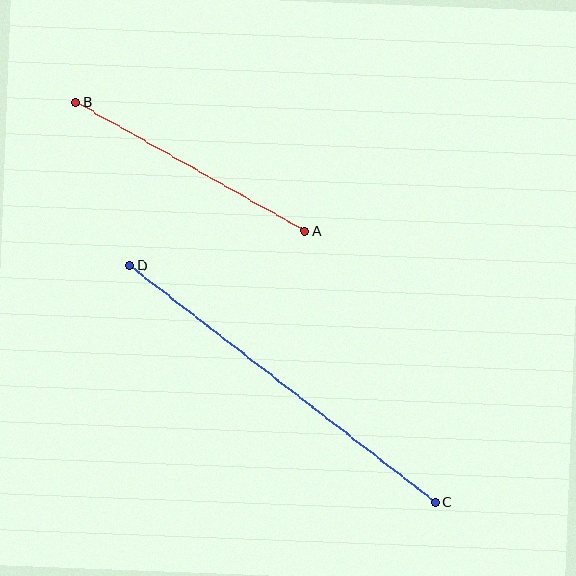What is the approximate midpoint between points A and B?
The midpoint is at approximately (190, 167) pixels.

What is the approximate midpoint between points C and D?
The midpoint is at approximately (282, 384) pixels.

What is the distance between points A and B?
The distance is approximately 263 pixels.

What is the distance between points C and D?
The distance is approximately 387 pixels.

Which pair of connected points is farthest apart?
Points C and D are farthest apart.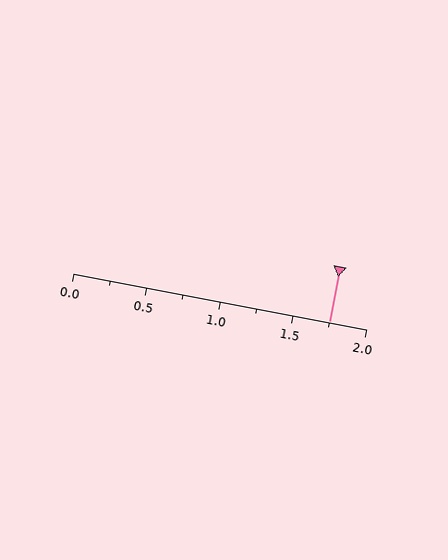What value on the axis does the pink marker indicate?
The marker indicates approximately 1.75.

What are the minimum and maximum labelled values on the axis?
The axis runs from 0.0 to 2.0.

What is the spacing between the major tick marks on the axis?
The major ticks are spaced 0.5 apart.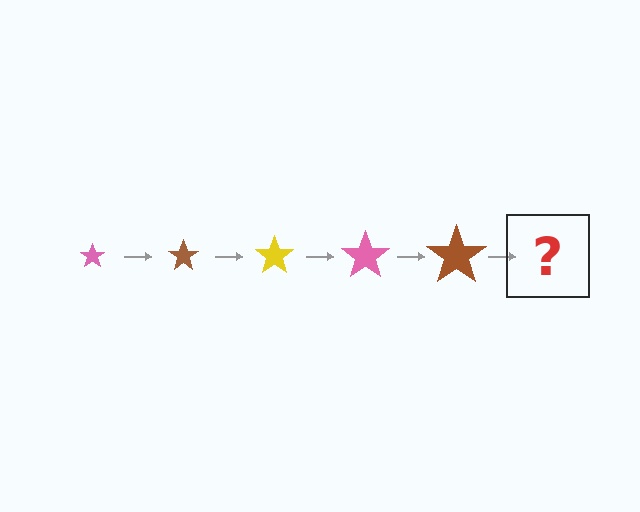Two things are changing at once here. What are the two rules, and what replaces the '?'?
The two rules are that the star grows larger each step and the color cycles through pink, brown, and yellow. The '?' should be a yellow star, larger than the previous one.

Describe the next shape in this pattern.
It should be a yellow star, larger than the previous one.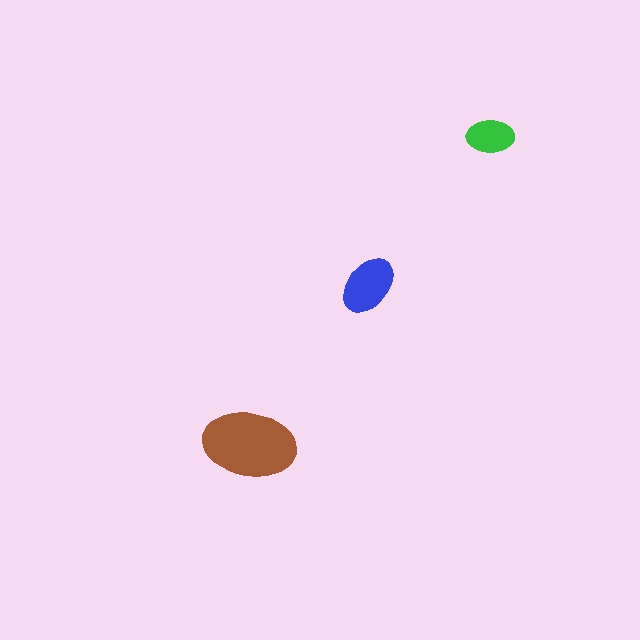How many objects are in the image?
There are 3 objects in the image.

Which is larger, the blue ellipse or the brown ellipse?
The brown one.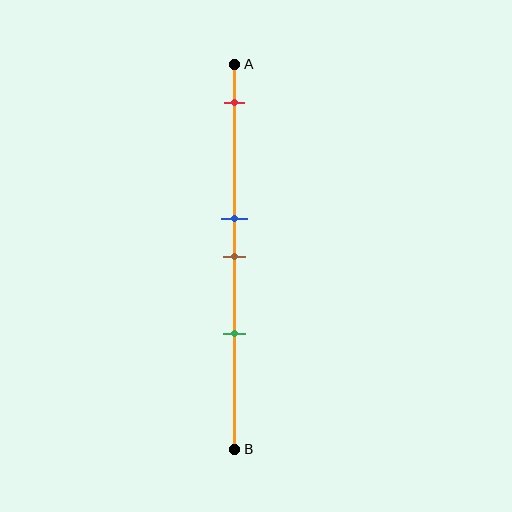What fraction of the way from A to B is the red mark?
The red mark is approximately 10% (0.1) of the way from A to B.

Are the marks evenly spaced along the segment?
No, the marks are not evenly spaced.